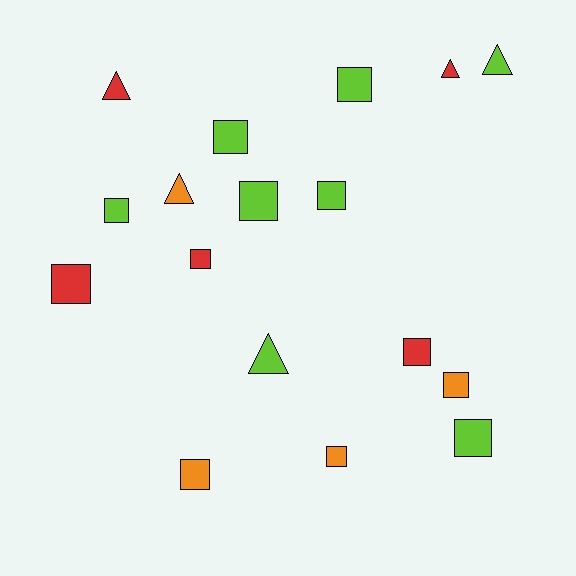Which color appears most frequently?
Lime, with 8 objects.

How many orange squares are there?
There are 3 orange squares.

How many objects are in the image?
There are 17 objects.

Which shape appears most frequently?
Square, with 12 objects.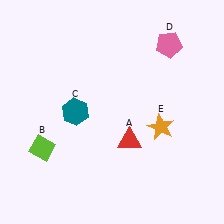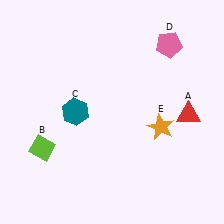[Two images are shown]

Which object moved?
The red triangle (A) moved right.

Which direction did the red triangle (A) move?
The red triangle (A) moved right.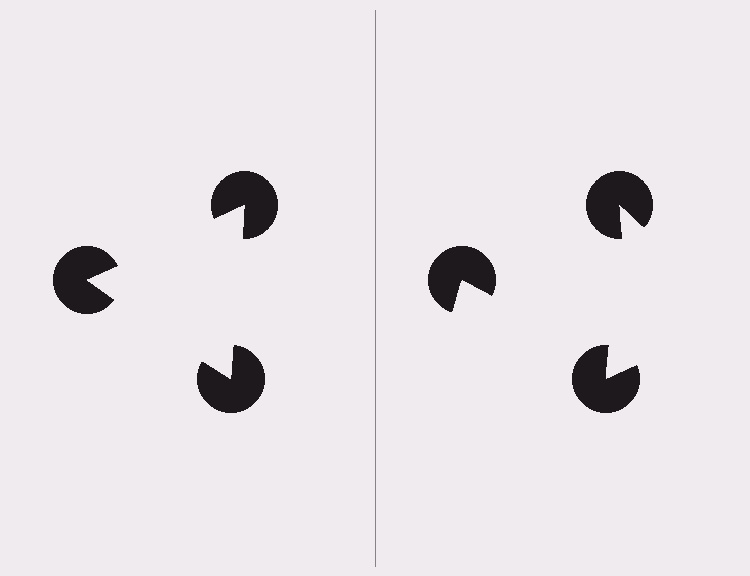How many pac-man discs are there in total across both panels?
6 — 3 on each side.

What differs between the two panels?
The pac-man discs are positioned identically on both sides; only the wedge orientations differ. On the left they align to a triangle; on the right they are misaligned.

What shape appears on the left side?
An illusory triangle.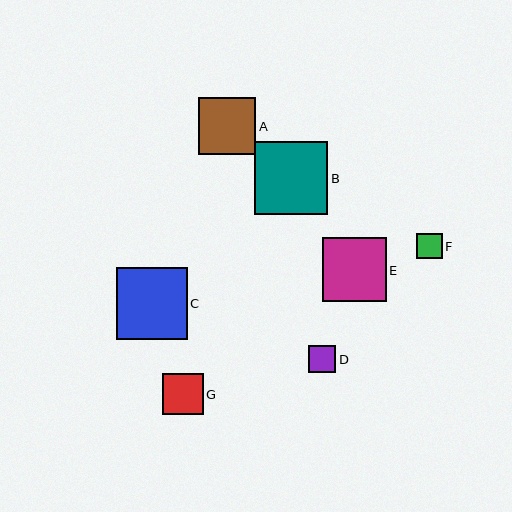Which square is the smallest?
Square F is the smallest with a size of approximately 25 pixels.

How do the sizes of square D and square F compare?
Square D and square F are approximately the same size.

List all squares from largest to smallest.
From largest to smallest: B, C, E, A, G, D, F.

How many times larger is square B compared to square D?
Square B is approximately 2.7 times the size of square D.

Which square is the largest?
Square B is the largest with a size of approximately 73 pixels.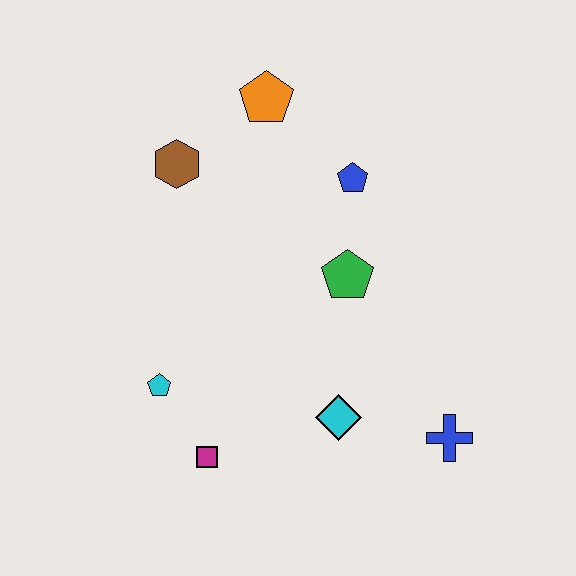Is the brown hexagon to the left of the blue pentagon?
Yes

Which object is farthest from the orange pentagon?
The blue cross is farthest from the orange pentagon.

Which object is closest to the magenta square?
The cyan pentagon is closest to the magenta square.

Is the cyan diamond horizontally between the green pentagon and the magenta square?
Yes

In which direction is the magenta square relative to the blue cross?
The magenta square is to the left of the blue cross.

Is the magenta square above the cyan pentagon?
No